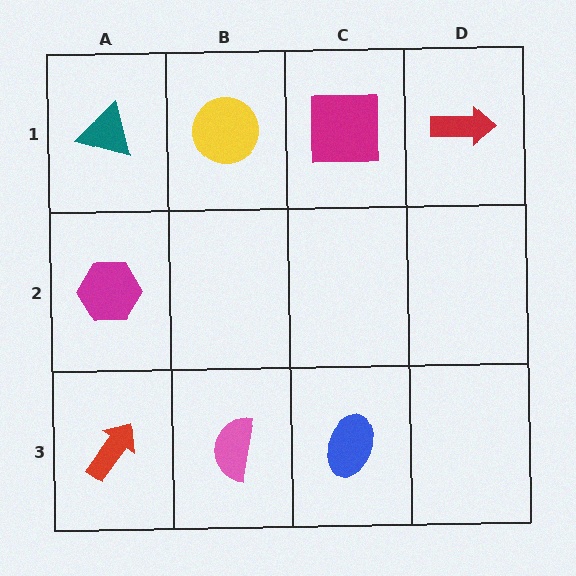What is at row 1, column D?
A red arrow.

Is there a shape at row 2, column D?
No, that cell is empty.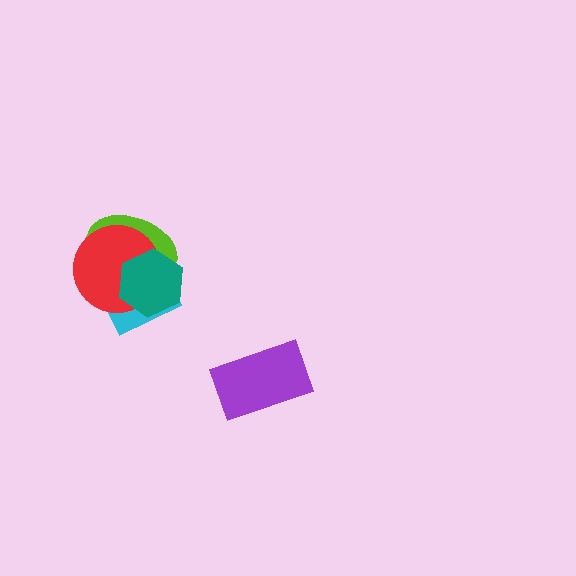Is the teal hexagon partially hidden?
No, no other shape covers it.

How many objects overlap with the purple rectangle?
0 objects overlap with the purple rectangle.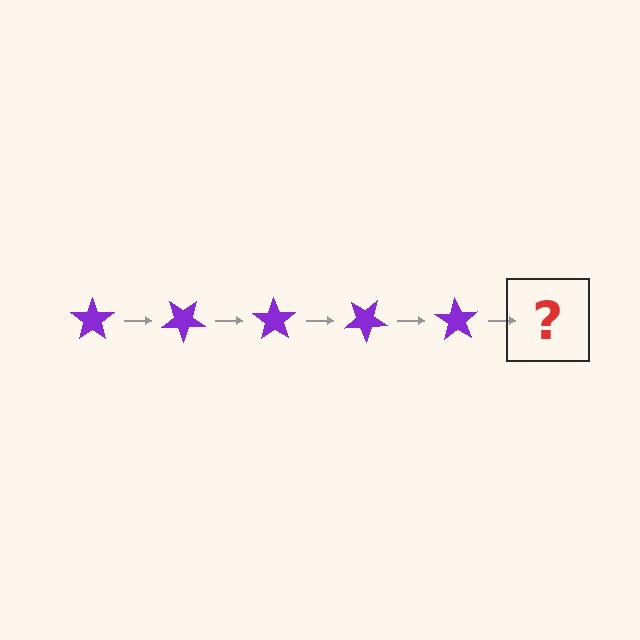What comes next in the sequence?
The next element should be a purple star rotated 175 degrees.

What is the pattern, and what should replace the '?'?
The pattern is that the star rotates 35 degrees each step. The '?' should be a purple star rotated 175 degrees.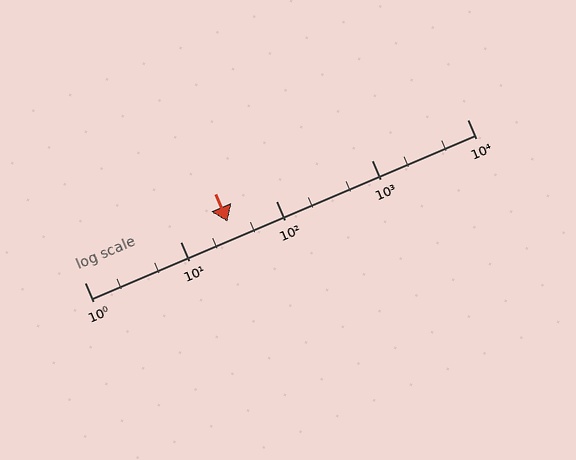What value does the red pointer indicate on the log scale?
The pointer indicates approximately 31.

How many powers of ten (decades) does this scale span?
The scale spans 4 decades, from 1 to 10000.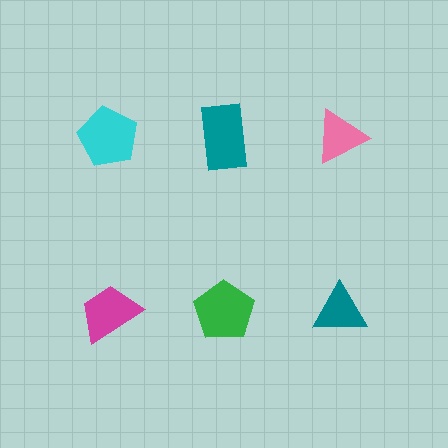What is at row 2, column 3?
A teal triangle.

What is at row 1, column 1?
A cyan pentagon.